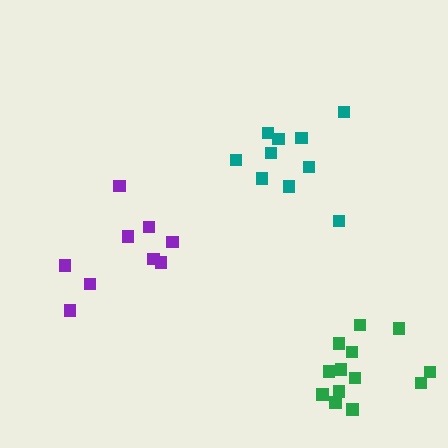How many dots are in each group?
Group 1: 9 dots, Group 2: 10 dots, Group 3: 13 dots (32 total).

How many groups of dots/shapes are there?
There are 3 groups.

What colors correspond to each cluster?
The clusters are colored: purple, teal, green.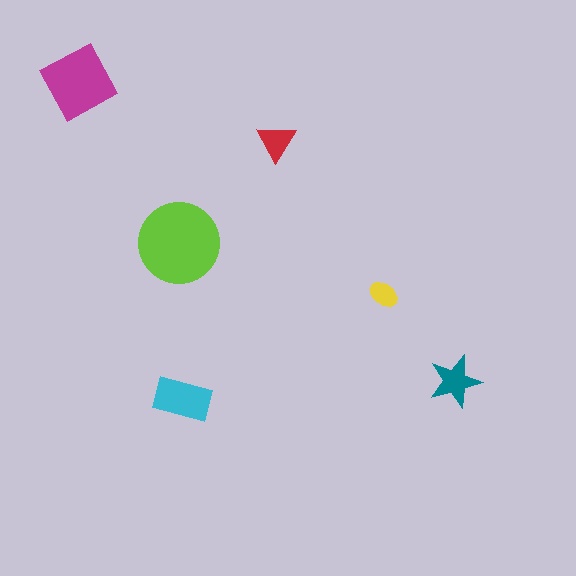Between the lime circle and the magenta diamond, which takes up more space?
The lime circle.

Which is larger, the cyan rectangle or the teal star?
The cyan rectangle.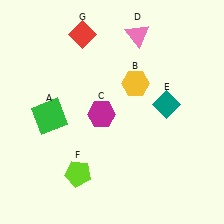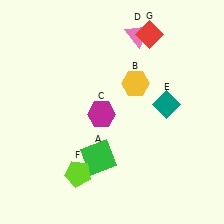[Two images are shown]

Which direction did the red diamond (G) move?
The red diamond (G) moved right.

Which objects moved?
The objects that moved are: the green square (A), the red diamond (G).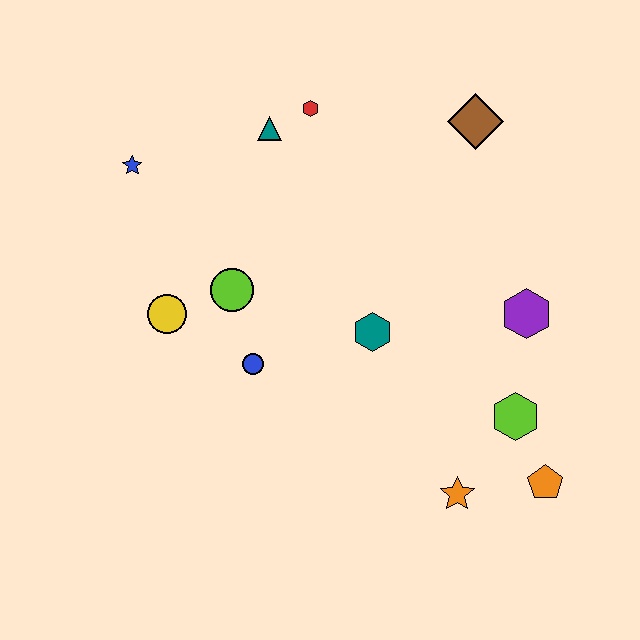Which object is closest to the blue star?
The teal triangle is closest to the blue star.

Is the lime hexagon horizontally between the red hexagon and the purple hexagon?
Yes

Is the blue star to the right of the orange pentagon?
No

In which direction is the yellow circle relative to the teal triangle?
The yellow circle is below the teal triangle.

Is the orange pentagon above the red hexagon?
No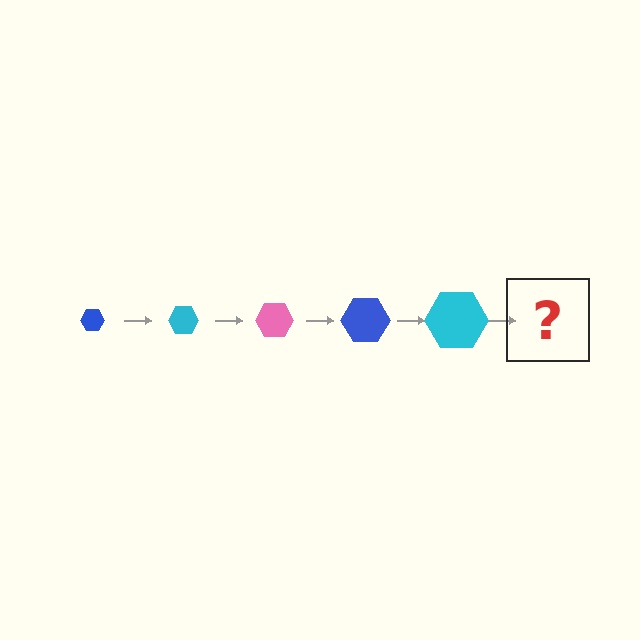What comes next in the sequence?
The next element should be a pink hexagon, larger than the previous one.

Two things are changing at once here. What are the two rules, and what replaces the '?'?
The two rules are that the hexagon grows larger each step and the color cycles through blue, cyan, and pink. The '?' should be a pink hexagon, larger than the previous one.